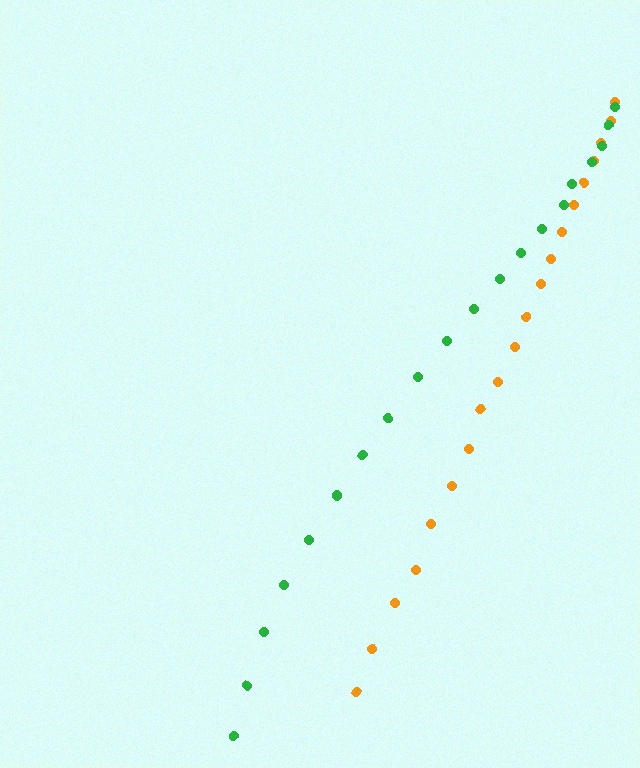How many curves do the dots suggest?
There are 2 distinct paths.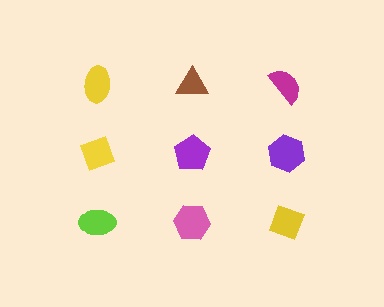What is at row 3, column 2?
A pink hexagon.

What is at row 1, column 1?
A yellow ellipse.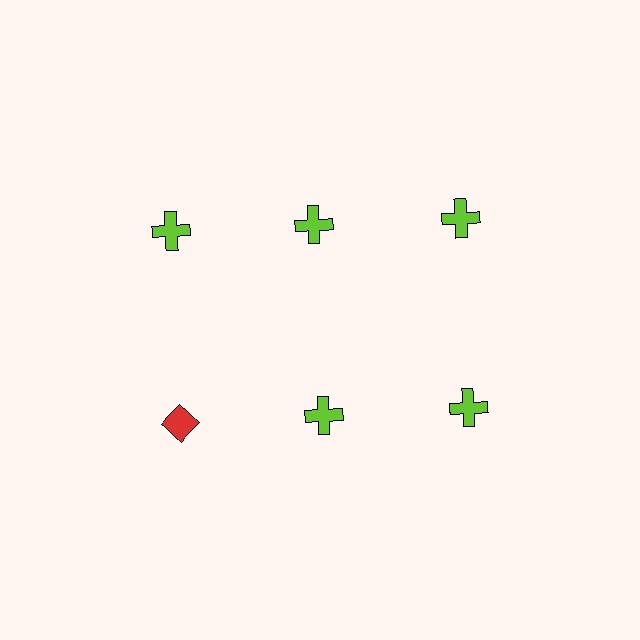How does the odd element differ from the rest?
It differs in both color (red instead of lime) and shape (diamond instead of cross).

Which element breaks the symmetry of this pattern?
The red diamond in the second row, leftmost column breaks the symmetry. All other shapes are lime crosses.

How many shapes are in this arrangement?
There are 6 shapes arranged in a grid pattern.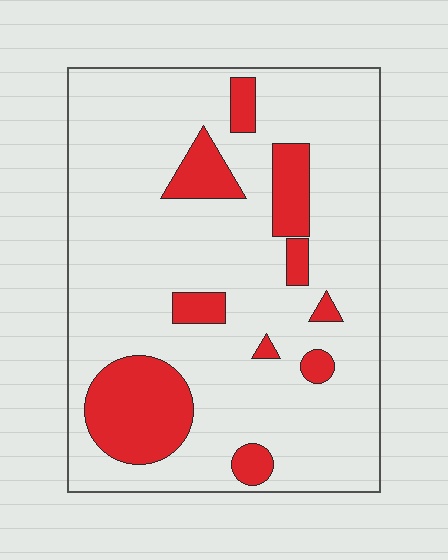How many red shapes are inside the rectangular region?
10.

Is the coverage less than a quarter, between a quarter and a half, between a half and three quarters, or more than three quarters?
Less than a quarter.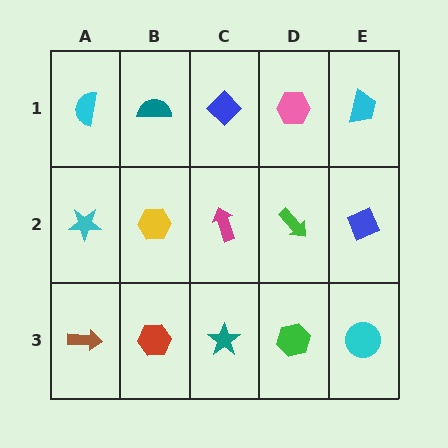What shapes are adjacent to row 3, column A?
A cyan star (row 2, column A), a red hexagon (row 3, column B).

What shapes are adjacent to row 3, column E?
A blue diamond (row 2, column E), a green hexagon (row 3, column D).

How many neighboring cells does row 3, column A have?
2.